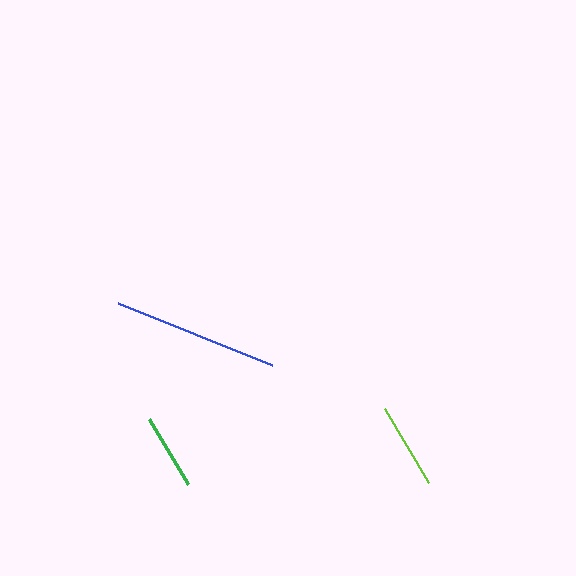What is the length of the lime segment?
The lime segment is approximately 86 pixels long.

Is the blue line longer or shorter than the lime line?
The blue line is longer than the lime line.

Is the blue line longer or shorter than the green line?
The blue line is longer than the green line.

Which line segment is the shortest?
The green line is the shortest at approximately 76 pixels.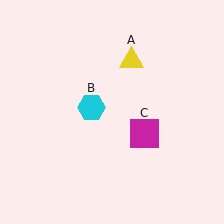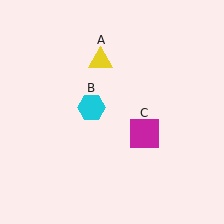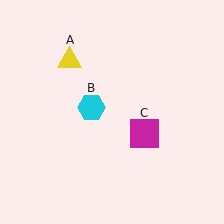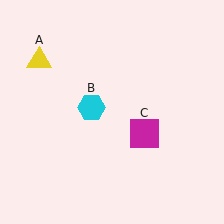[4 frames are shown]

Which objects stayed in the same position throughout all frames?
Cyan hexagon (object B) and magenta square (object C) remained stationary.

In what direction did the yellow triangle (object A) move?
The yellow triangle (object A) moved left.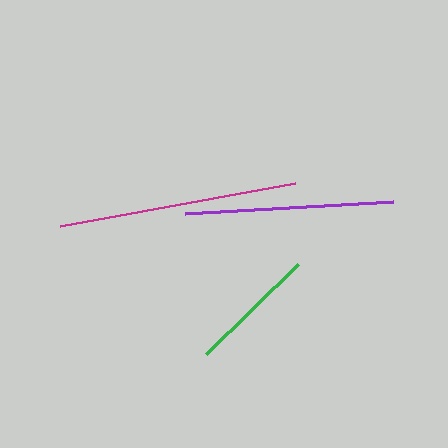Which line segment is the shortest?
The green line is the shortest at approximately 129 pixels.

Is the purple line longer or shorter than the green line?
The purple line is longer than the green line.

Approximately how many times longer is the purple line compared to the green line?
The purple line is approximately 1.6 times the length of the green line.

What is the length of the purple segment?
The purple segment is approximately 209 pixels long.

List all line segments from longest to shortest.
From longest to shortest: magenta, purple, green.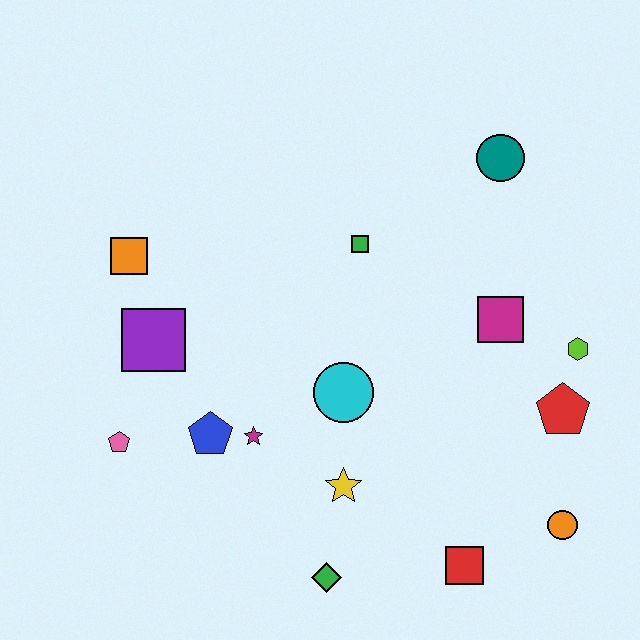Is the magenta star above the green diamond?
Yes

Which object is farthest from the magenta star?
The teal circle is farthest from the magenta star.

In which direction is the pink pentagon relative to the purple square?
The pink pentagon is below the purple square.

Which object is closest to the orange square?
The purple square is closest to the orange square.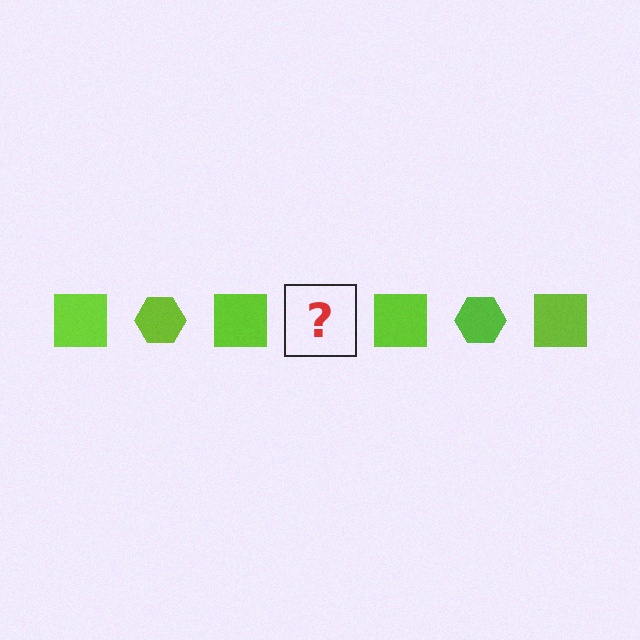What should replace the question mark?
The question mark should be replaced with a lime hexagon.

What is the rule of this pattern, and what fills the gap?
The rule is that the pattern cycles through square, hexagon shapes in lime. The gap should be filled with a lime hexagon.